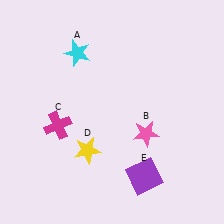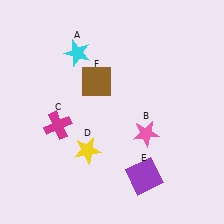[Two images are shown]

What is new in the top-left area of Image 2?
A brown square (F) was added in the top-left area of Image 2.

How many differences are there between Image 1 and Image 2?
There is 1 difference between the two images.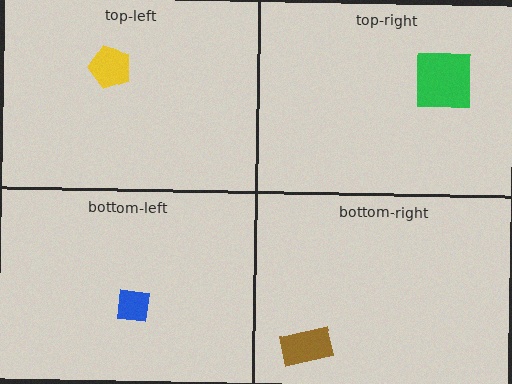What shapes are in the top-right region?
The green square.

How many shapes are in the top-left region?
1.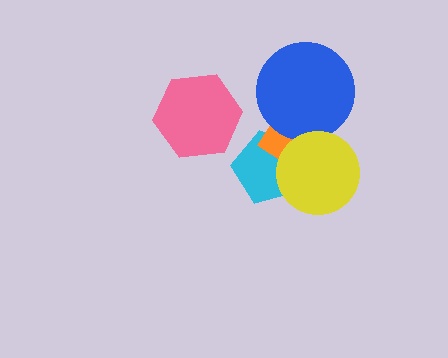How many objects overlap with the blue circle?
1 object overlaps with the blue circle.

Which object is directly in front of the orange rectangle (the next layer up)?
The blue circle is directly in front of the orange rectangle.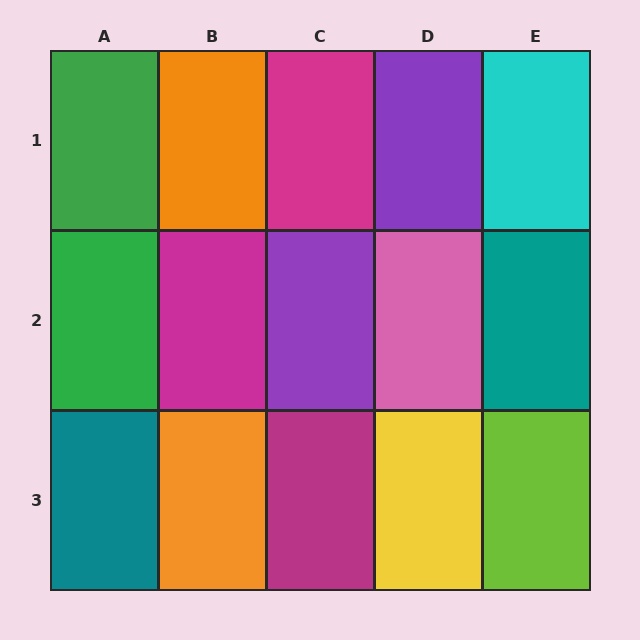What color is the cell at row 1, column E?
Cyan.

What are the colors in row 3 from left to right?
Teal, orange, magenta, yellow, lime.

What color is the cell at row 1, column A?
Green.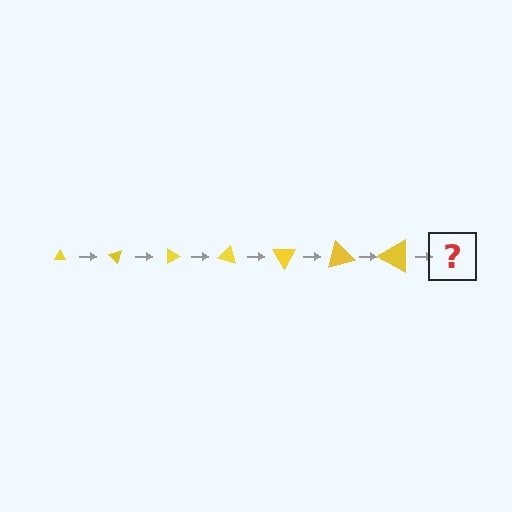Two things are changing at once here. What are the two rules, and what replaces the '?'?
The two rules are that the triangle grows larger each step and it rotates 45 degrees each step. The '?' should be a triangle, larger than the previous one and rotated 315 degrees from the start.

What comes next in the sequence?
The next element should be a triangle, larger than the previous one and rotated 315 degrees from the start.